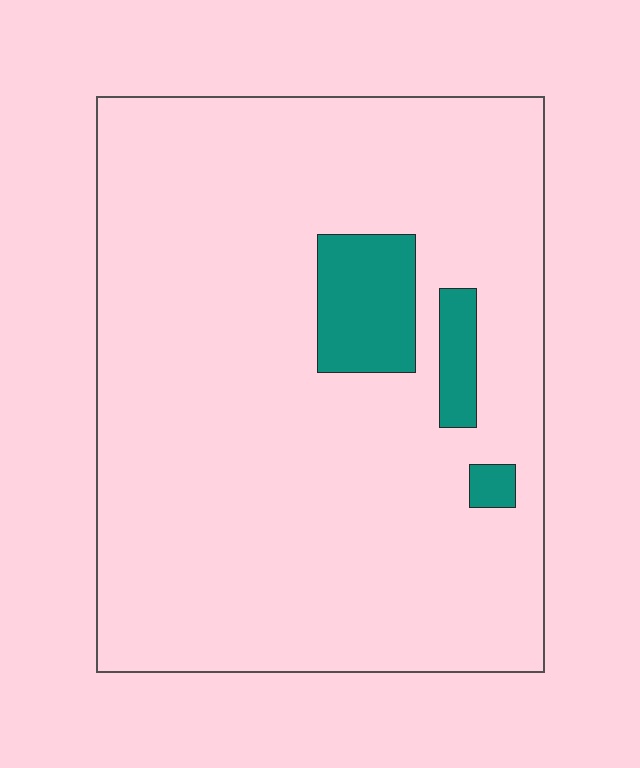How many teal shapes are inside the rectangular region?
3.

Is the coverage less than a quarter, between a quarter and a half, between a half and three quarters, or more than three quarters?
Less than a quarter.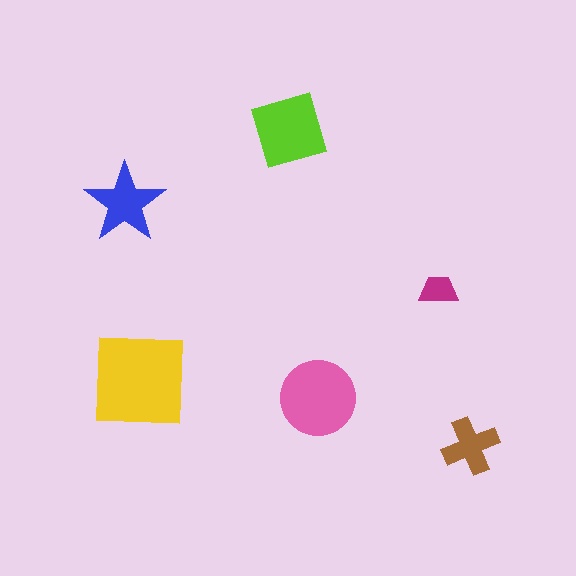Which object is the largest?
The yellow square.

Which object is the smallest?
The magenta trapezoid.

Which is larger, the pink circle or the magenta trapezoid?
The pink circle.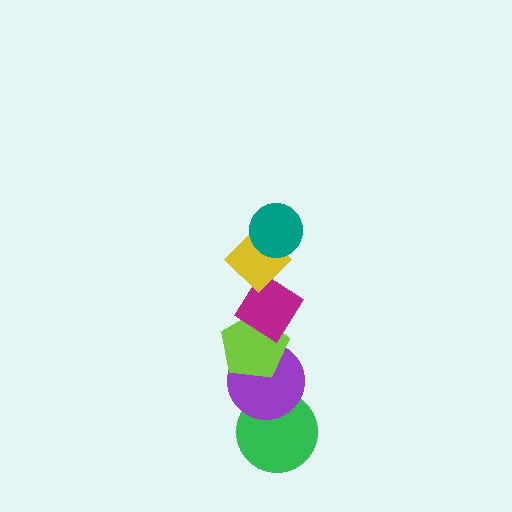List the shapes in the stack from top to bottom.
From top to bottom: the teal circle, the yellow diamond, the magenta diamond, the lime pentagon, the purple circle, the green circle.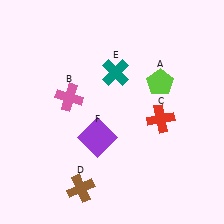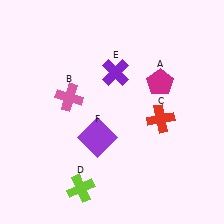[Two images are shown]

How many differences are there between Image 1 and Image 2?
There are 3 differences between the two images.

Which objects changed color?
A changed from lime to magenta. D changed from brown to lime. E changed from teal to purple.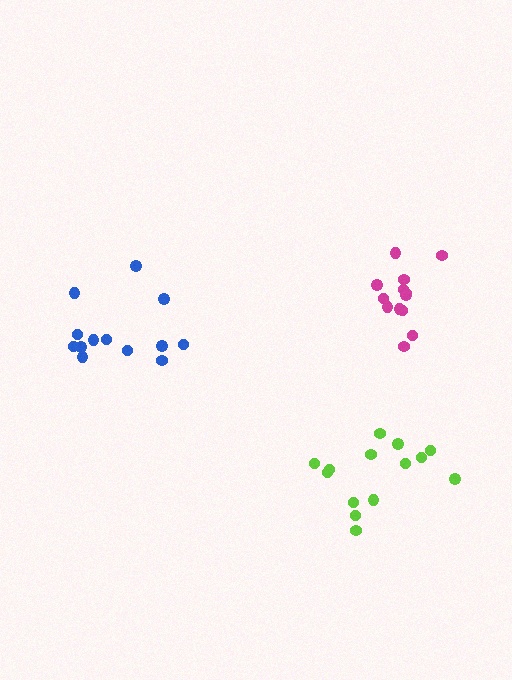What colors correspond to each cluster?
The clusters are colored: magenta, blue, lime.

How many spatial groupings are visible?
There are 3 spatial groupings.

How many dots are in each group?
Group 1: 13 dots, Group 2: 13 dots, Group 3: 14 dots (40 total).